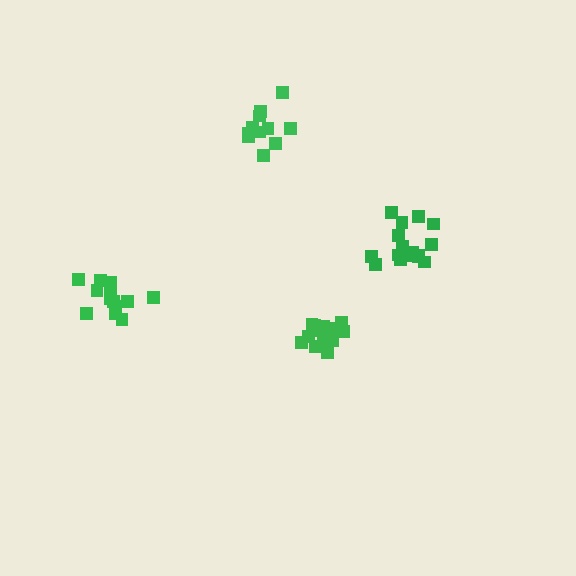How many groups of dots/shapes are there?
There are 4 groups.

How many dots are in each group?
Group 1: 13 dots, Group 2: 11 dots, Group 3: 16 dots, Group 4: 17 dots (57 total).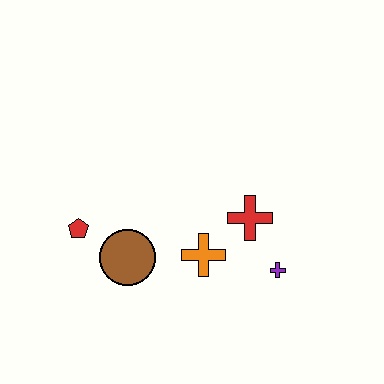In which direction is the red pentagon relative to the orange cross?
The red pentagon is to the left of the orange cross.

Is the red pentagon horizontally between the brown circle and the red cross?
No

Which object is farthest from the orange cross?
The red pentagon is farthest from the orange cross.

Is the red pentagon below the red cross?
Yes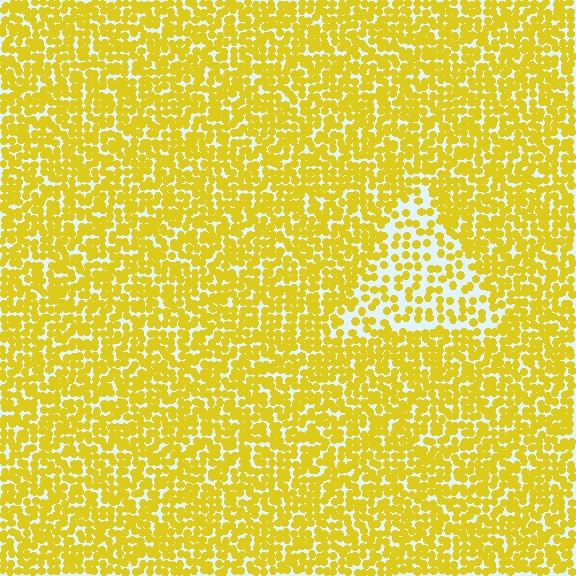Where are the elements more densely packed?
The elements are more densely packed outside the triangle boundary.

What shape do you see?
I see a triangle.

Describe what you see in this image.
The image contains small yellow elements arranged at two different densities. A triangle-shaped region is visible where the elements are less densely packed than the surrounding area.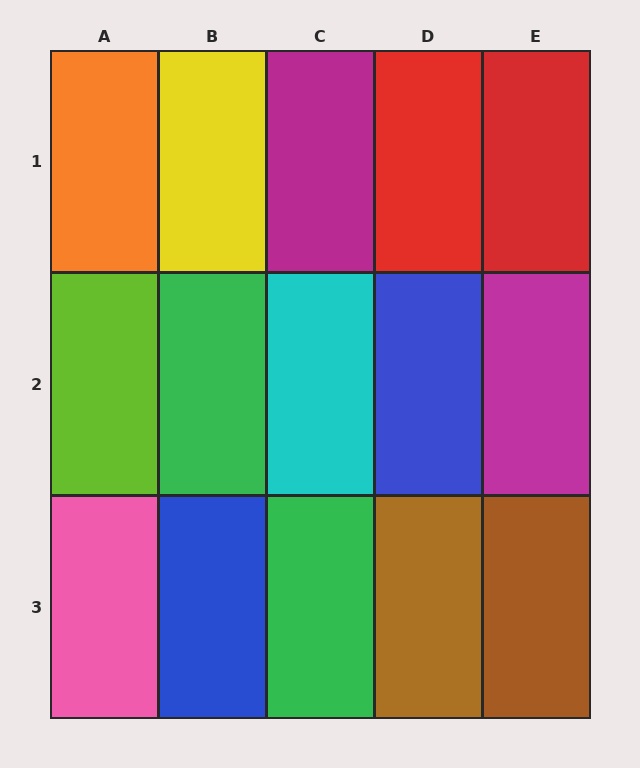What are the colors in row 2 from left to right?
Lime, green, cyan, blue, magenta.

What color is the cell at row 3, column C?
Green.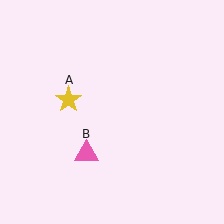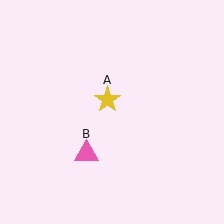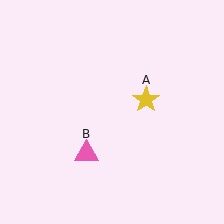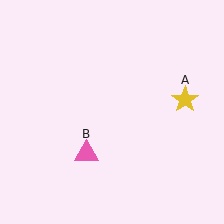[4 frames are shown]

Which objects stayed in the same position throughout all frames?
Pink triangle (object B) remained stationary.